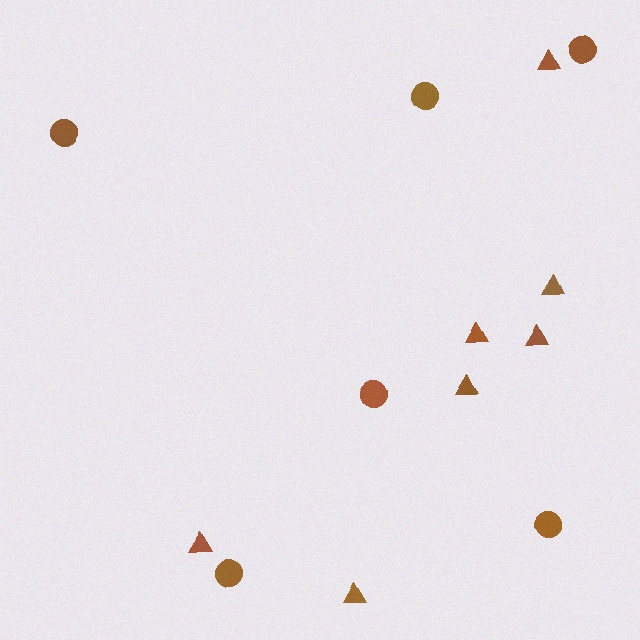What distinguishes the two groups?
There are 2 groups: one group of circles (6) and one group of triangles (7).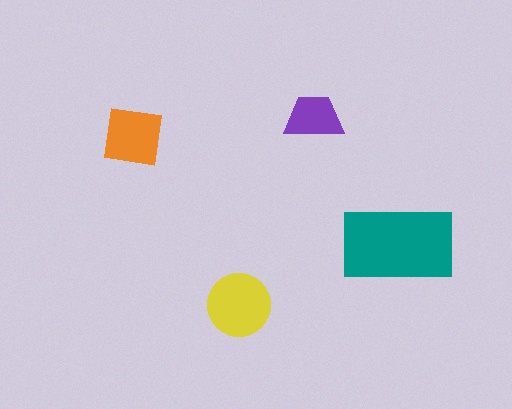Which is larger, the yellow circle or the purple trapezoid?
The yellow circle.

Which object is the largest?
The teal rectangle.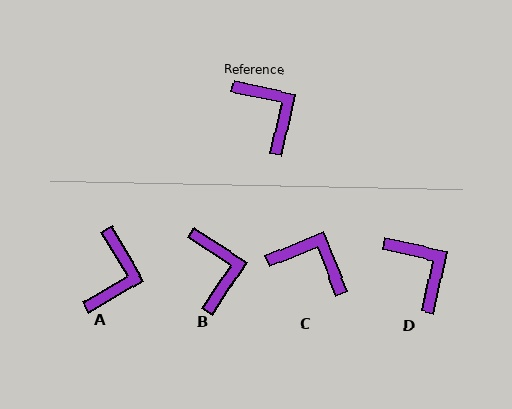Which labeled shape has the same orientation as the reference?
D.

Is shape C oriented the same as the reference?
No, it is off by about 34 degrees.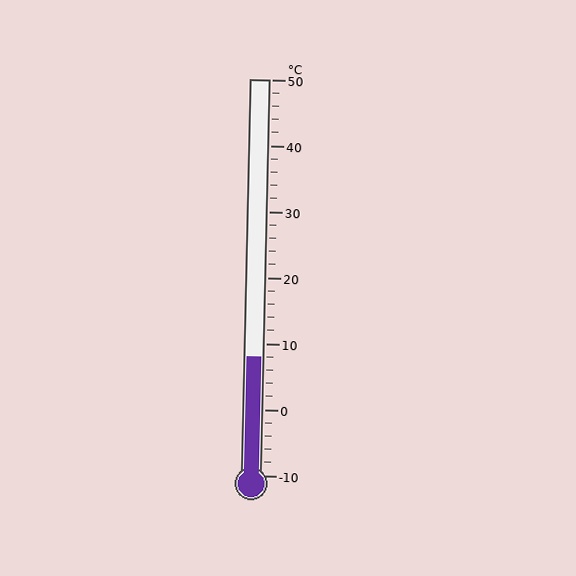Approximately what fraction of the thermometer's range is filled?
The thermometer is filled to approximately 30% of its range.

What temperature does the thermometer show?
The thermometer shows approximately 8°C.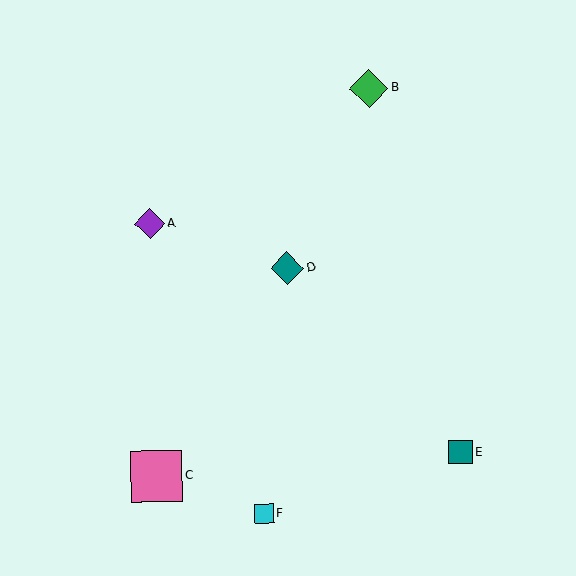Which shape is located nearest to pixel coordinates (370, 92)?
The green diamond (labeled B) at (369, 88) is nearest to that location.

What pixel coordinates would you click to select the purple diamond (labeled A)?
Click at (150, 223) to select the purple diamond A.